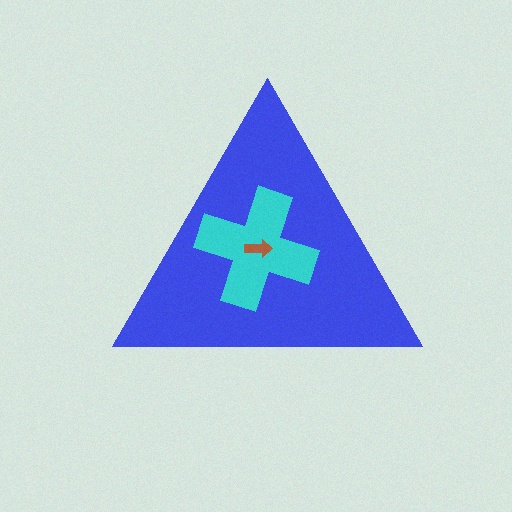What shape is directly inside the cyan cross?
The brown arrow.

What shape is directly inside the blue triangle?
The cyan cross.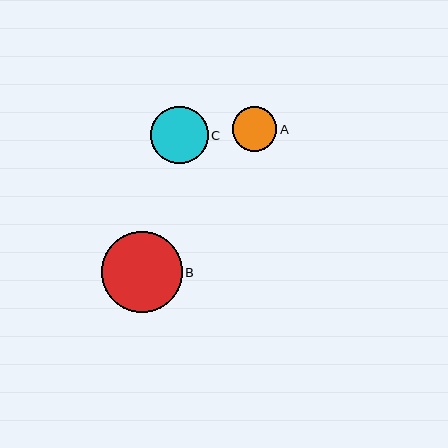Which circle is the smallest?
Circle A is the smallest with a size of approximately 45 pixels.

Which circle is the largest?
Circle B is the largest with a size of approximately 81 pixels.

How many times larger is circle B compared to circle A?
Circle B is approximately 1.8 times the size of circle A.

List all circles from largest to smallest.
From largest to smallest: B, C, A.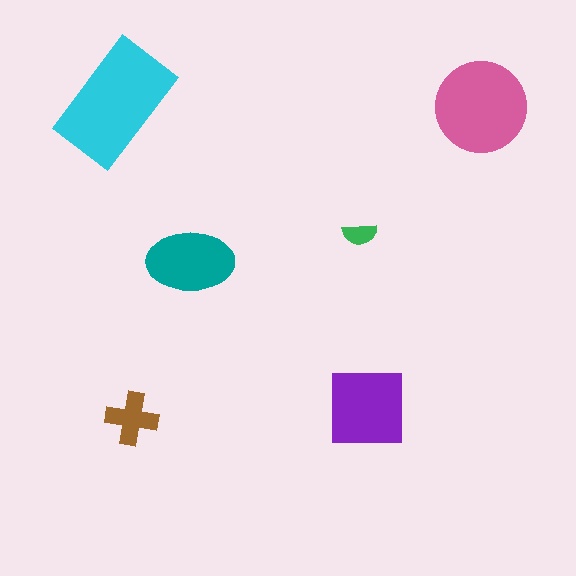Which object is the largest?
The cyan rectangle.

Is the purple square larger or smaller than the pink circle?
Smaller.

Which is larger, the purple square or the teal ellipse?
The purple square.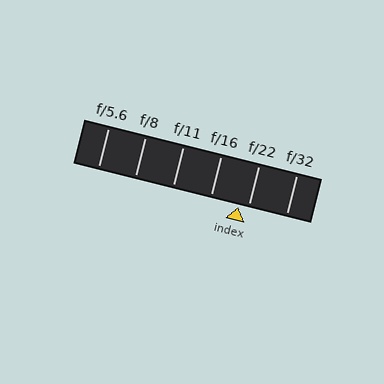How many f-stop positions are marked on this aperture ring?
There are 6 f-stop positions marked.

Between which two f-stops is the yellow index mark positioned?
The index mark is between f/16 and f/22.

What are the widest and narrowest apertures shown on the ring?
The widest aperture shown is f/5.6 and the narrowest is f/32.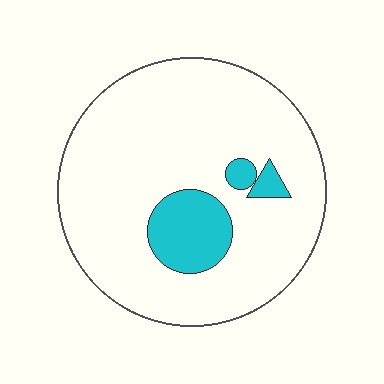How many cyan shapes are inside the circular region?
3.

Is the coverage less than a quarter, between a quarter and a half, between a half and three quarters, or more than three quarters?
Less than a quarter.